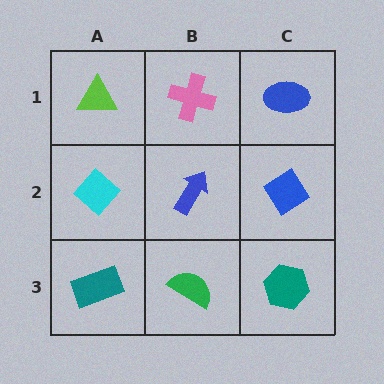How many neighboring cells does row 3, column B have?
3.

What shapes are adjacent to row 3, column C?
A blue diamond (row 2, column C), a green semicircle (row 3, column B).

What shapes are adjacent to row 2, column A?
A lime triangle (row 1, column A), a teal rectangle (row 3, column A), a blue arrow (row 2, column B).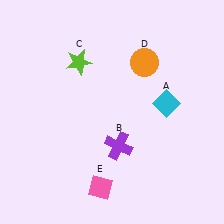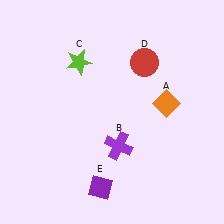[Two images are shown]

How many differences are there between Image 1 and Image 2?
There are 3 differences between the two images.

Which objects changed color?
A changed from cyan to orange. D changed from orange to red. E changed from pink to purple.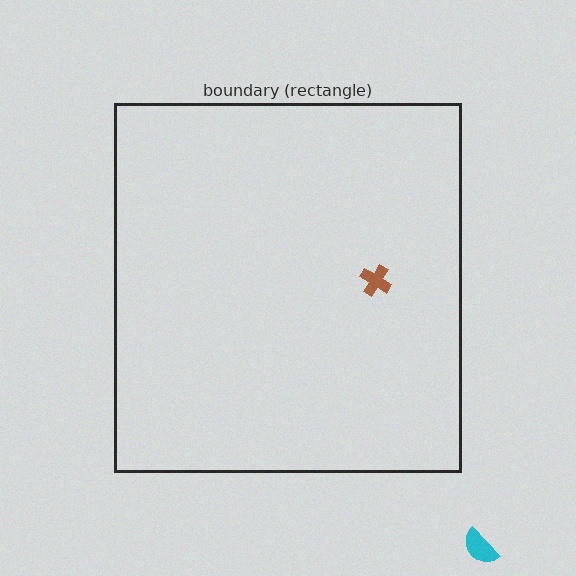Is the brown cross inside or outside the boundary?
Inside.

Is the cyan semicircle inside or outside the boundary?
Outside.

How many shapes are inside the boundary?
1 inside, 1 outside.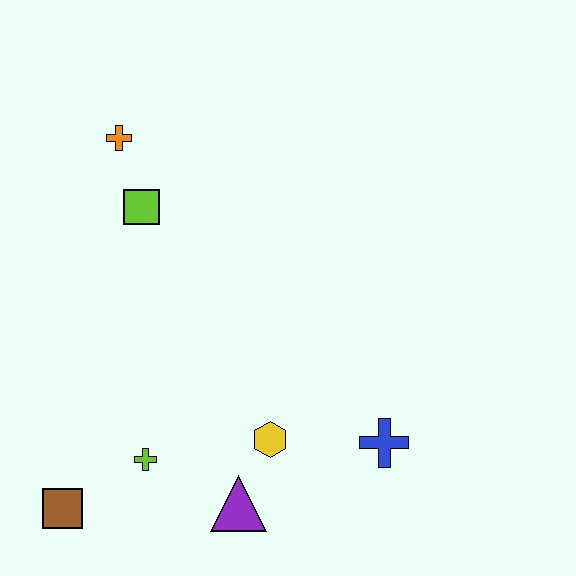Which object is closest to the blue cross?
The yellow hexagon is closest to the blue cross.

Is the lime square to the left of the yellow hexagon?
Yes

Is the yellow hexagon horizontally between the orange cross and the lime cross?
No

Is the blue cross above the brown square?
Yes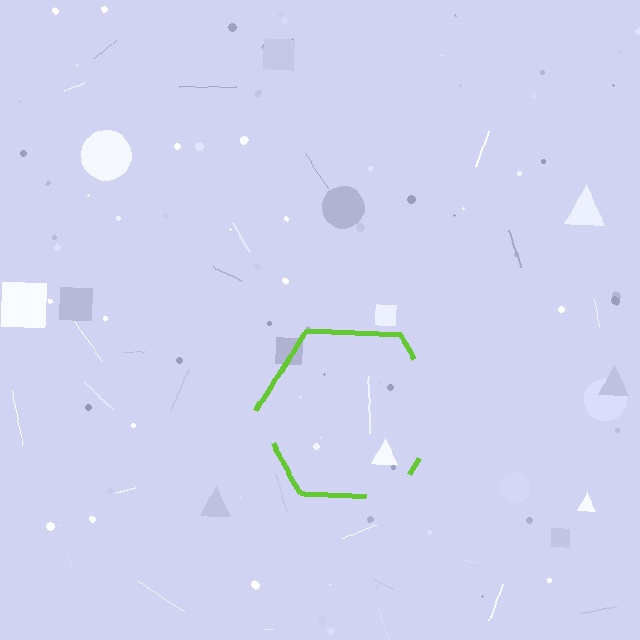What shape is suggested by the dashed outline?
The dashed outline suggests a hexagon.